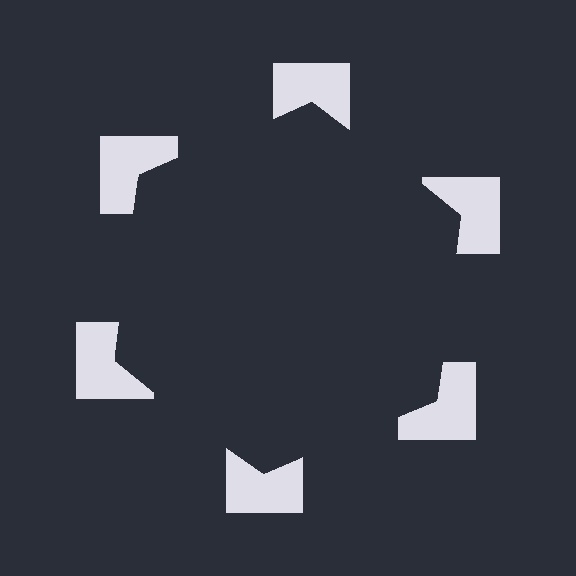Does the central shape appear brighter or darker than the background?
It typically appears slightly darker than the background, even though no actual brightness change is drawn.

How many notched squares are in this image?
There are 6 — one at each vertex of the illusory hexagon.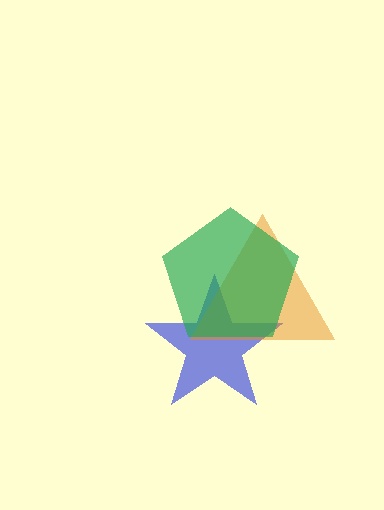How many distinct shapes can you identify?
There are 3 distinct shapes: a blue star, an orange triangle, a green pentagon.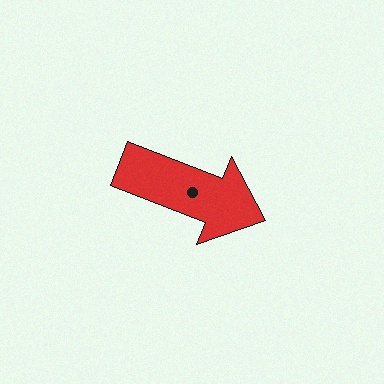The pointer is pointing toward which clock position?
Roughly 4 o'clock.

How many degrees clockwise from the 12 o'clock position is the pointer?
Approximately 111 degrees.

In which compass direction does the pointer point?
East.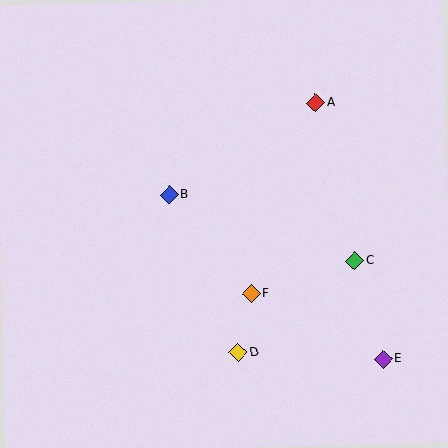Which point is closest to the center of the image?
Point B at (170, 195) is closest to the center.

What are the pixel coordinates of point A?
Point A is at (315, 103).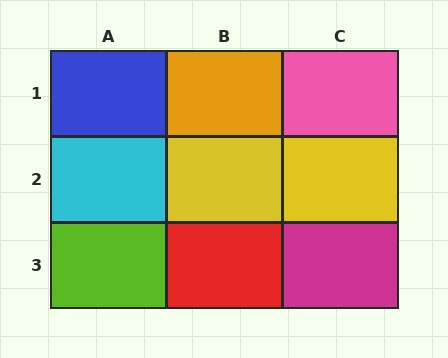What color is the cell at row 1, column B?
Orange.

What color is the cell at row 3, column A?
Lime.